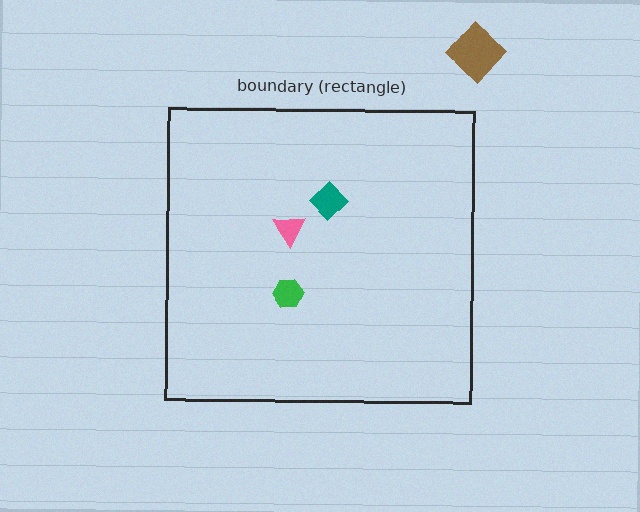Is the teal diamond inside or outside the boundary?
Inside.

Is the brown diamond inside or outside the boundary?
Outside.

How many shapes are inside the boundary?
3 inside, 1 outside.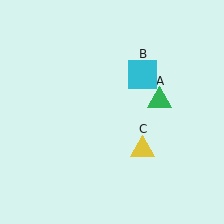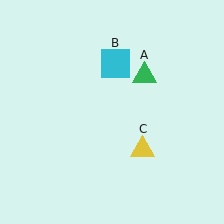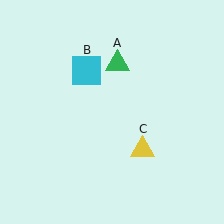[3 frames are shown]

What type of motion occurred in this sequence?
The green triangle (object A), cyan square (object B) rotated counterclockwise around the center of the scene.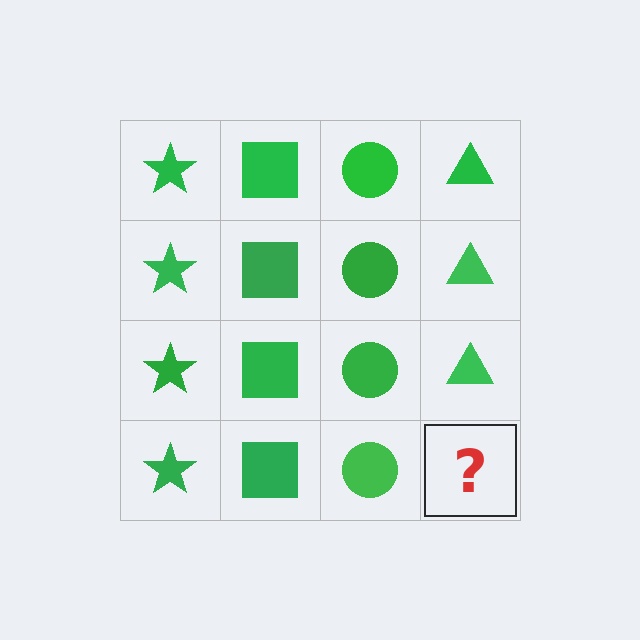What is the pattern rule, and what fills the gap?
The rule is that each column has a consistent shape. The gap should be filled with a green triangle.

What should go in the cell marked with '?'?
The missing cell should contain a green triangle.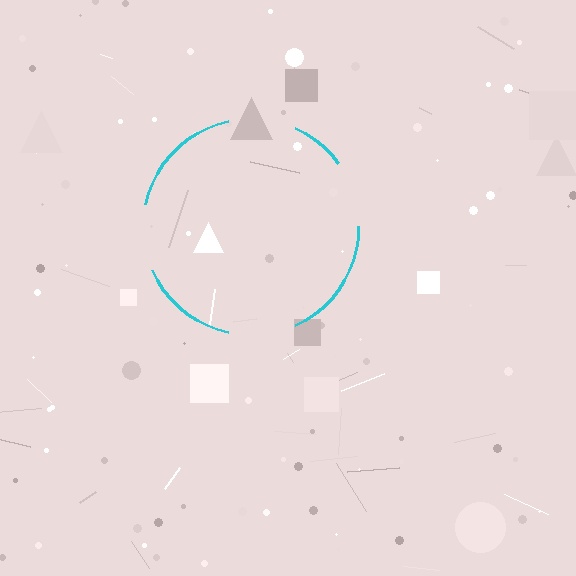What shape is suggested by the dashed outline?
The dashed outline suggests a circle.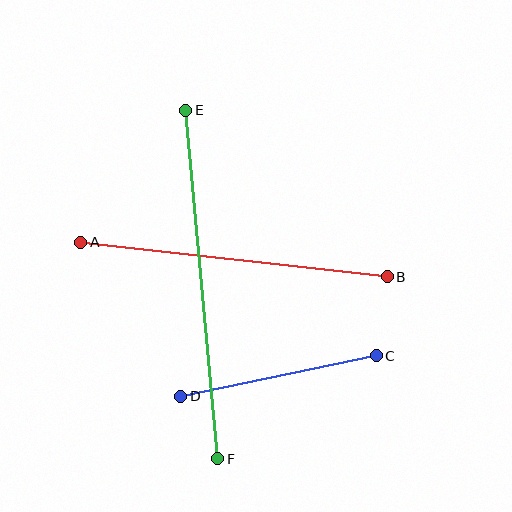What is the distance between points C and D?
The distance is approximately 199 pixels.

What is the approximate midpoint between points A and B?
The midpoint is at approximately (234, 260) pixels.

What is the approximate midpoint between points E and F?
The midpoint is at approximately (202, 284) pixels.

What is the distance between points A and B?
The distance is approximately 308 pixels.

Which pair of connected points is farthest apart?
Points E and F are farthest apart.